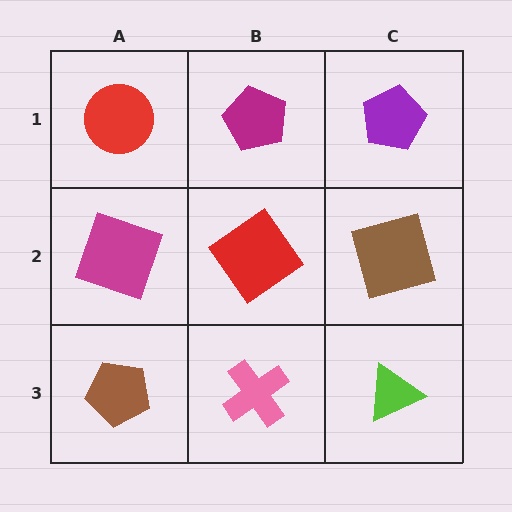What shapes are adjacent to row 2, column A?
A red circle (row 1, column A), a brown pentagon (row 3, column A), a red diamond (row 2, column B).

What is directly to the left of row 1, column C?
A magenta pentagon.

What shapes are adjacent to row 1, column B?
A red diamond (row 2, column B), a red circle (row 1, column A), a purple pentagon (row 1, column C).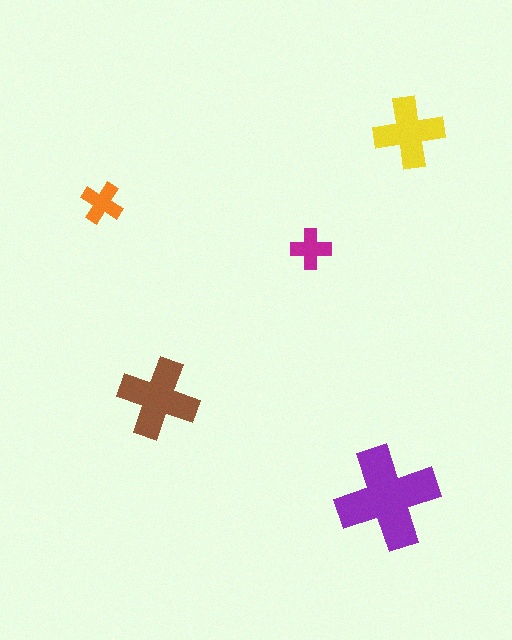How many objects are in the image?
There are 5 objects in the image.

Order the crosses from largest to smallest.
the purple one, the brown one, the yellow one, the orange one, the magenta one.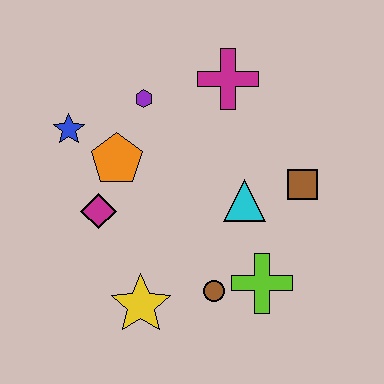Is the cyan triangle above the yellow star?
Yes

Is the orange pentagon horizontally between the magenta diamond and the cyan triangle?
Yes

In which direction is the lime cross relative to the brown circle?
The lime cross is to the right of the brown circle.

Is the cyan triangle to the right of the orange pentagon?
Yes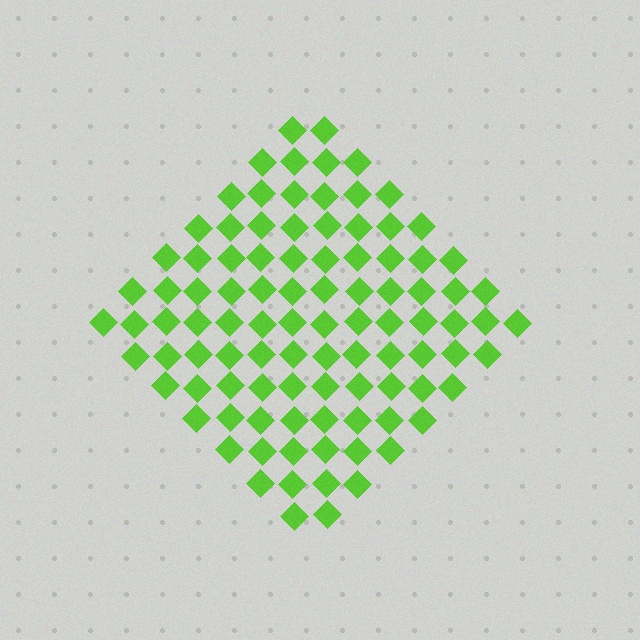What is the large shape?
The large shape is a diamond.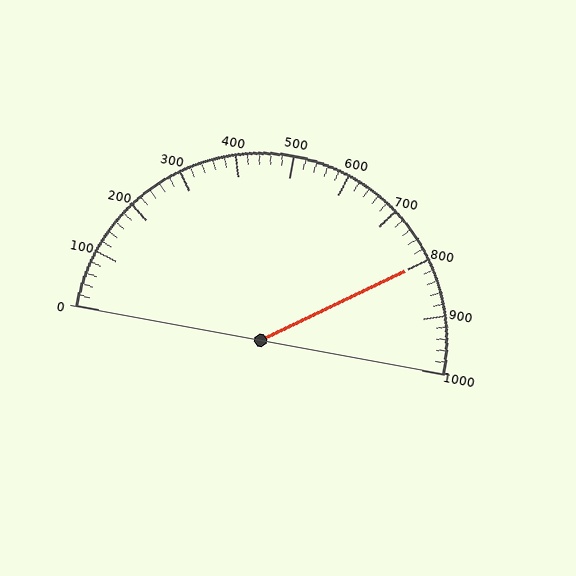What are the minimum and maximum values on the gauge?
The gauge ranges from 0 to 1000.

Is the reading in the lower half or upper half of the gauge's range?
The reading is in the upper half of the range (0 to 1000).